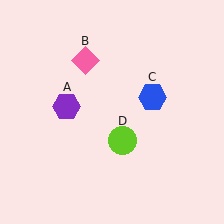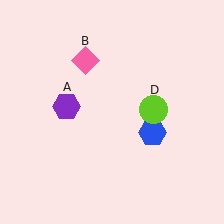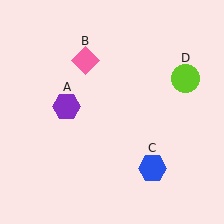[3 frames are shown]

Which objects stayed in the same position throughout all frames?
Purple hexagon (object A) and pink diamond (object B) remained stationary.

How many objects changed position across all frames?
2 objects changed position: blue hexagon (object C), lime circle (object D).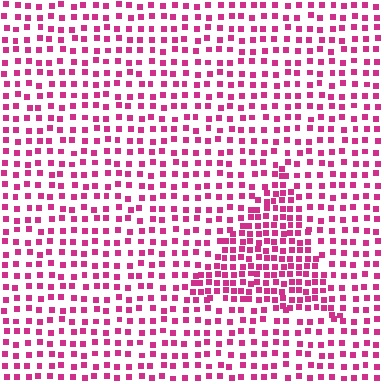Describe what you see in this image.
The image contains small magenta elements arranged at two different densities. A triangle-shaped region is visible where the elements are more densely packed than the surrounding area.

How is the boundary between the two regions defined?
The boundary is defined by a change in element density (approximately 1.9x ratio). All elements are the same color, size, and shape.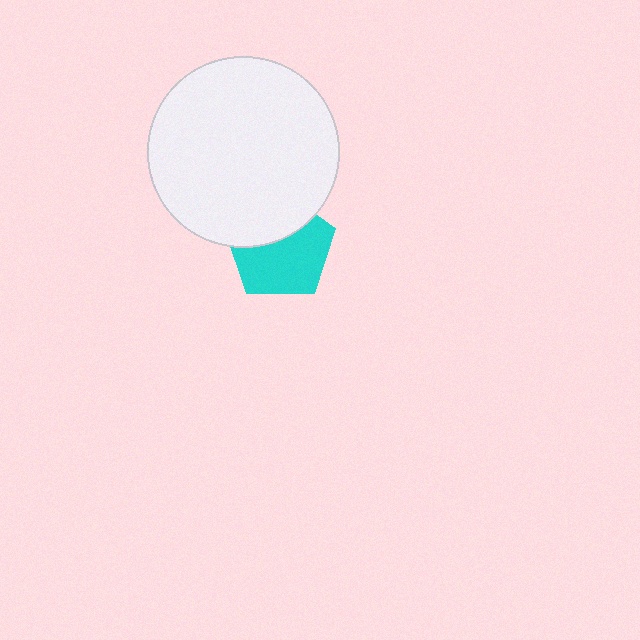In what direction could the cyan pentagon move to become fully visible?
The cyan pentagon could move down. That would shift it out from behind the white circle entirely.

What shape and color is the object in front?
The object in front is a white circle.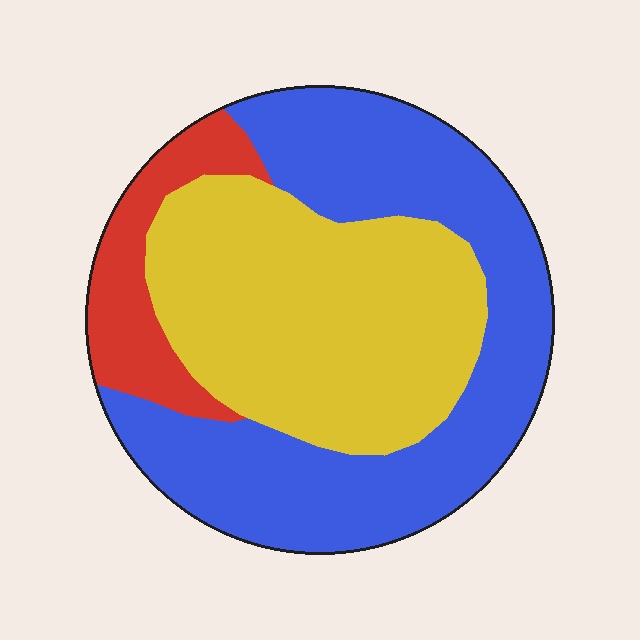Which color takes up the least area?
Red, at roughly 10%.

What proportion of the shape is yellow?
Yellow takes up about two fifths (2/5) of the shape.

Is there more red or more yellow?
Yellow.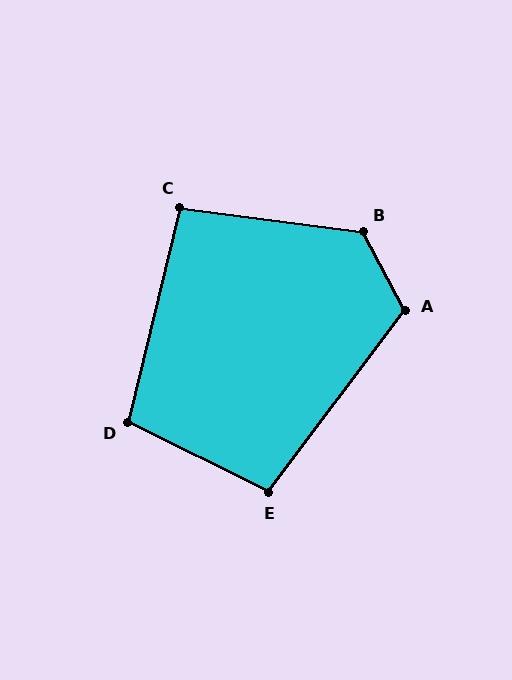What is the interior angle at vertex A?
Approximately 115 degrees (obtuse).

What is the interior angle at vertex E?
Approximately 101 degrees (obtuse).